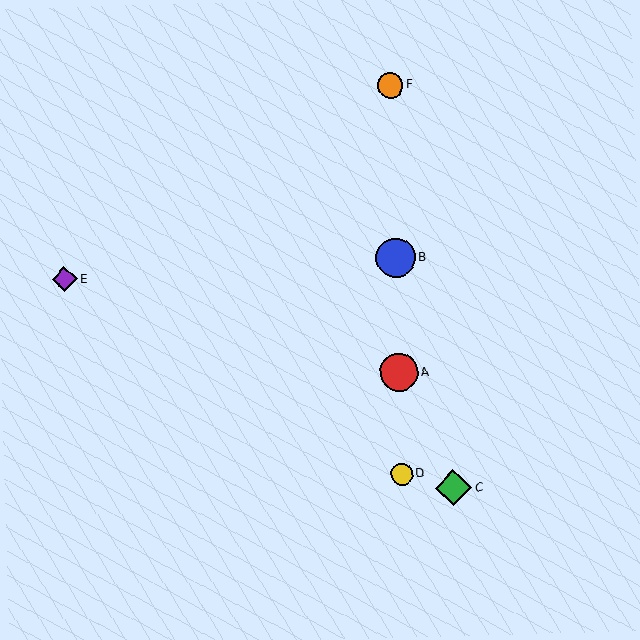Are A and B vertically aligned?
Yes, both are at x≈399.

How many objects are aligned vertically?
4 objects (A, B, D, F) are aligned vertically.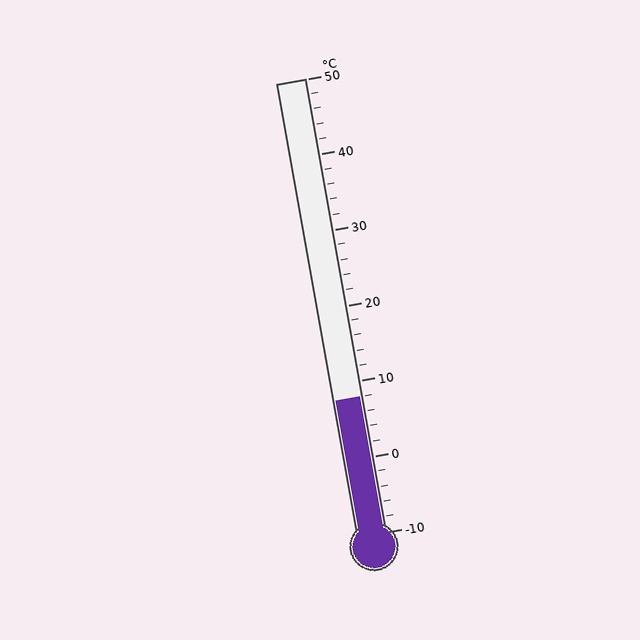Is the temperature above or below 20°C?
The temperature is below 20°C.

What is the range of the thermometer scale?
The thermometer scale ranges from -10°C to 50°C.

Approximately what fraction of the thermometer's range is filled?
The thermometer is filled to approximately 30% of its range.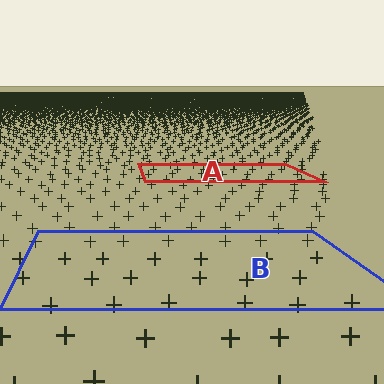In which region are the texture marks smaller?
The texture marks are smaller in region A, because it is farther away.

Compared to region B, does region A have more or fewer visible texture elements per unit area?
Region A has more texture elements per unit area — they are packed more densely because it is farther away.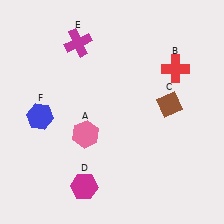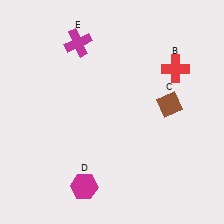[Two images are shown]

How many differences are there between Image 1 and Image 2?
There are 2 differences between the two images.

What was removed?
The pink hexagon (A), the blue hexagon (F) were removed in Image 2.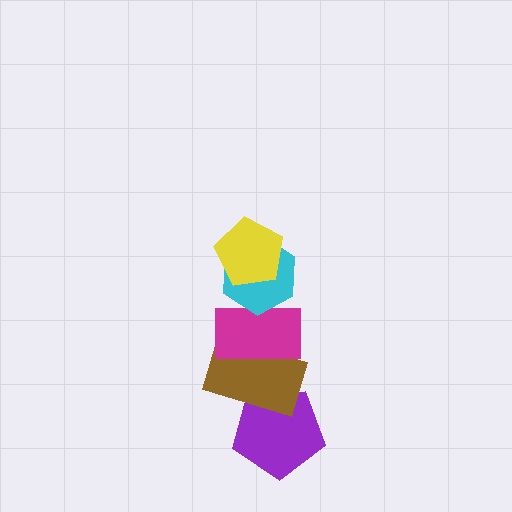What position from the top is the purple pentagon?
The purple pentagon is 5th from the top.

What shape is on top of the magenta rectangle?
The cyan hexagon is on top of the magenta rectangle.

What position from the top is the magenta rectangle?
The magenta rectangle is 3rd from the top.